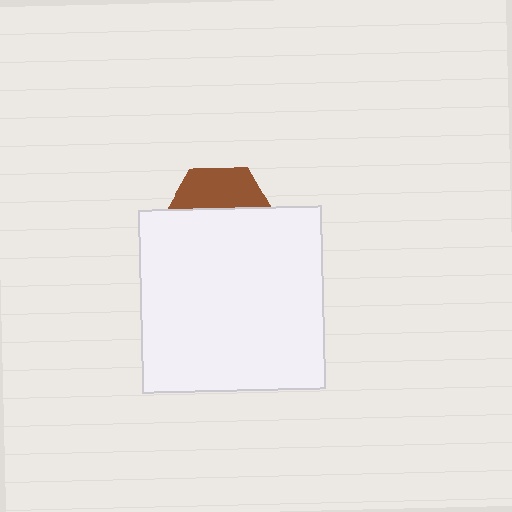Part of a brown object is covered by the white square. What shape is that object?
It is a hexagon.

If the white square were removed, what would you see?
You would see the complete brown hexagon.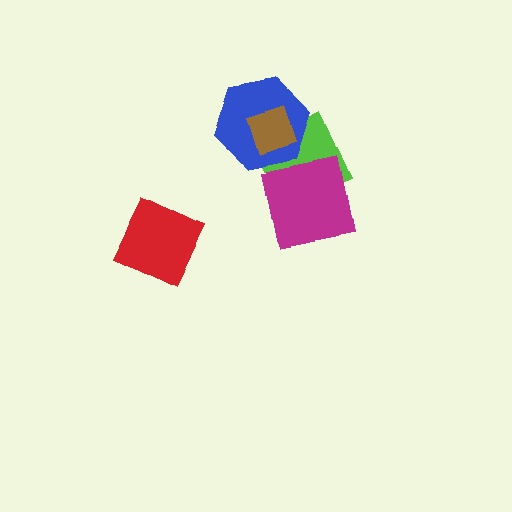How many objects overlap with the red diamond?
0 objects overlap with the red diamond.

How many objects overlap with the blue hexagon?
2 objects overlap with the blue hexagon.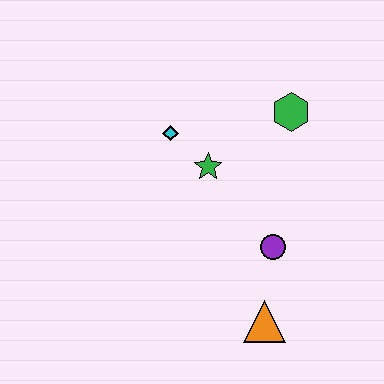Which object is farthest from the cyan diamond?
The orange triangle is farthest from the cyan diamond.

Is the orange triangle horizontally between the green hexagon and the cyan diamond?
Yes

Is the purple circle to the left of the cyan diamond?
No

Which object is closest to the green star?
The cyan diamond is closest to the green star.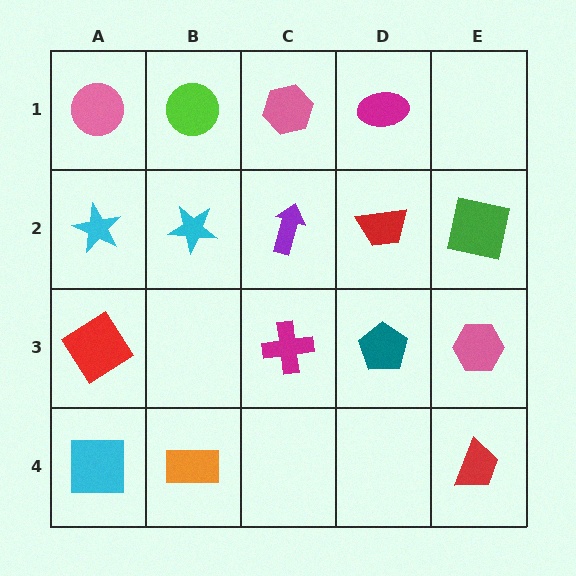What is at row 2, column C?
A purple arrow.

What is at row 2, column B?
A cyan star.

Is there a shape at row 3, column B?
No, that cell is empty.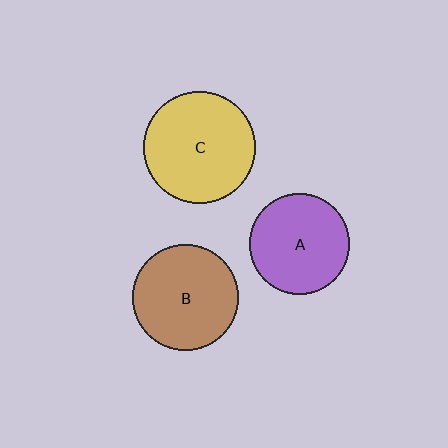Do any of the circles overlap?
No, none of the circles overlap.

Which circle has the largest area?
Circle C (yellow).